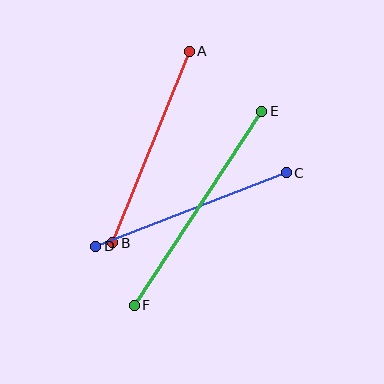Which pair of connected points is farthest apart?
Points E and F are farthest apart.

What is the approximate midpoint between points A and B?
The midpoint is at approximately (151, 147) pixels.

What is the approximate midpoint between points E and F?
The midpoint is at approximately (198, 208) pixels.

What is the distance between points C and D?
The distance is approximately 204 pixels.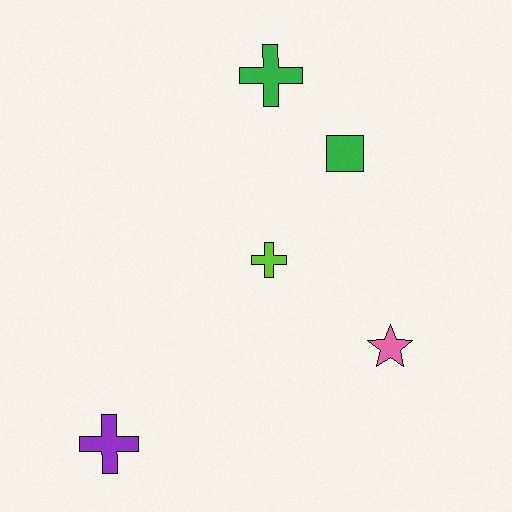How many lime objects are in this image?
There is 1 lime object.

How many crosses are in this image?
There are 3 crosses.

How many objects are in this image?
There are 5 objects.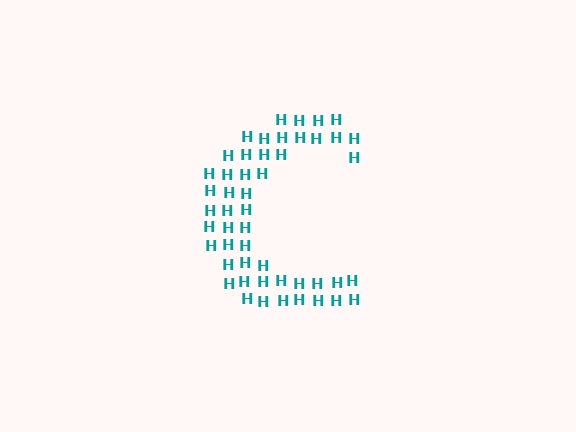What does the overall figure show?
The overall figure shows the letter C.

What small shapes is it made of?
It is made of small letter H's.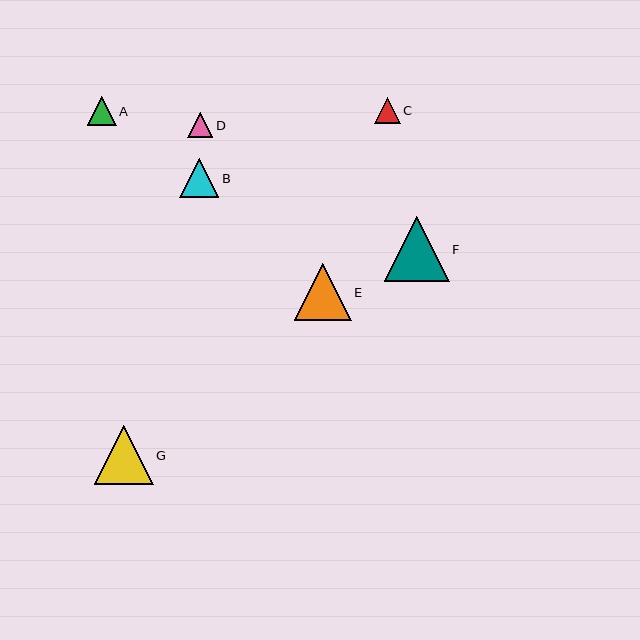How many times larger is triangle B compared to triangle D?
Triangle B is approximately 1.5 times the size of triangle D.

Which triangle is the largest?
Triangle F is the largest with a size of approximately 65 pixels.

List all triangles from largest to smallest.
From largest to smallest: F, G, E, B, A, C, D.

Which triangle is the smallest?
Triangle D is the smallest with a size of approximately 25 pixels.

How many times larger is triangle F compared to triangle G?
Triangle F is approximately 1.1 times the size of triangle G.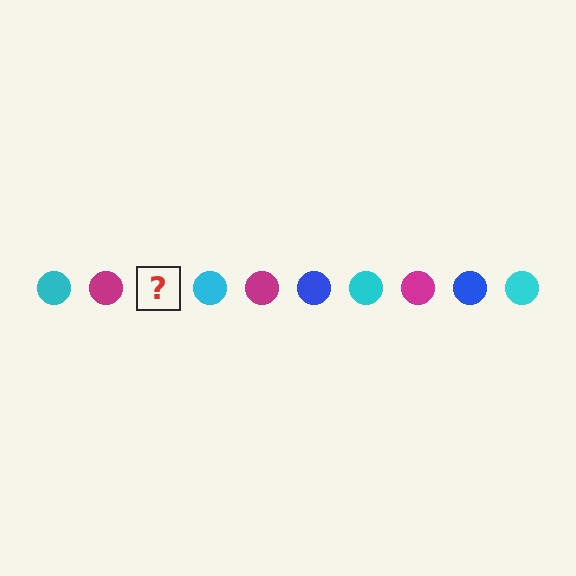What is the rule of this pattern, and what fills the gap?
The rule is that the pattern cycles through cyan, magenta, blue circles. The gap should be filled with a blue circle.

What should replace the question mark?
The question mark should be replaced with a blue circle.